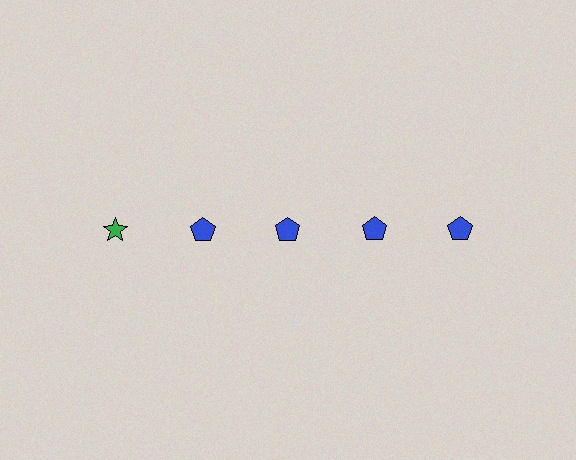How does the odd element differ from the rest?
It differs in both color (green instead of blue) and shape (star instead of pentagon).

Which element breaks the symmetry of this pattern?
The green star in the top row, leftmost column breaks the symmetry. All other shapes are blue pentagons.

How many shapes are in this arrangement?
There are 5 shapes arranged in a grid pattern.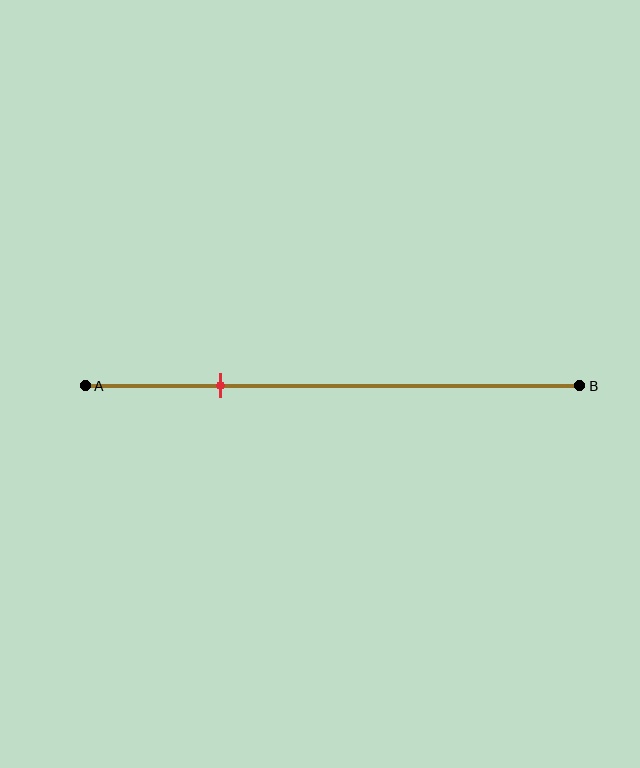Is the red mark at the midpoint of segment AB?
No, the mark is at about 25% from A, not at the 50% midpoint.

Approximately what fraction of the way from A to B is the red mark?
The red mark is approximately 25% of the way from A to B.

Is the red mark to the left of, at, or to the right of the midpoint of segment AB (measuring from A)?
The red mark is to the left of the midpoint of segment AB.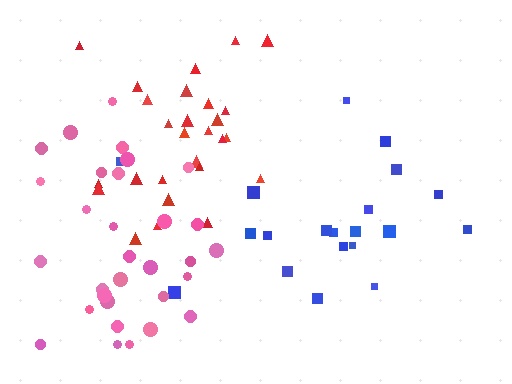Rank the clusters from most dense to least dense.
pink, red, blue.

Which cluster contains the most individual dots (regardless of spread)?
Pink (31).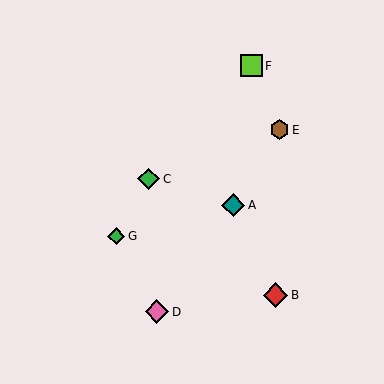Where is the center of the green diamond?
The center of the green diamond is at (116, 236).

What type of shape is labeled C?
Shape C is a green diamond.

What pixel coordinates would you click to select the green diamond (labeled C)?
Click at (149, 179) to select the green diamond C.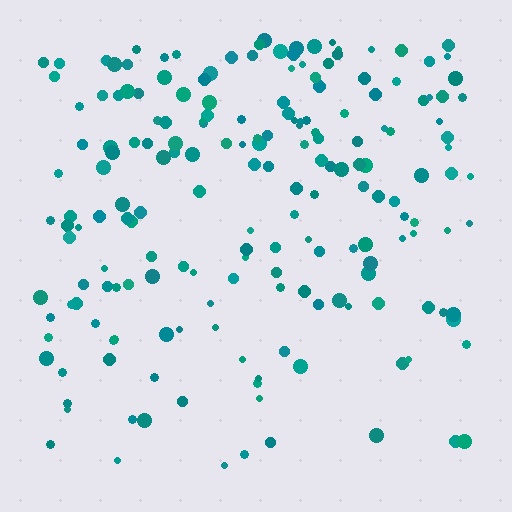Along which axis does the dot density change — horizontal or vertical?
Vertical.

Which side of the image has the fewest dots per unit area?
The bottom.